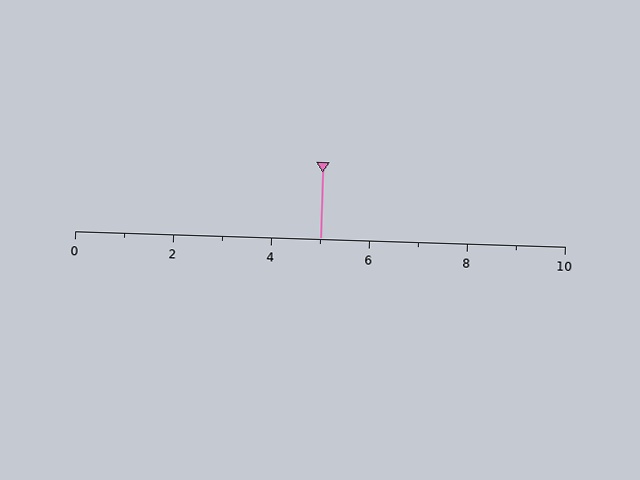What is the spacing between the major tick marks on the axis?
The major ticks are spaced 2 apart.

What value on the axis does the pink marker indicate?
The marker indicates approximately 5.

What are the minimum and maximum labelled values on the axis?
The axis runs from 0 to 10.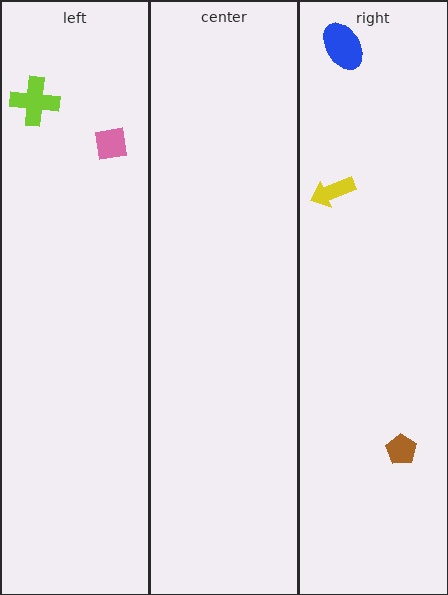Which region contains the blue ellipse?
The right region.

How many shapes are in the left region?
2.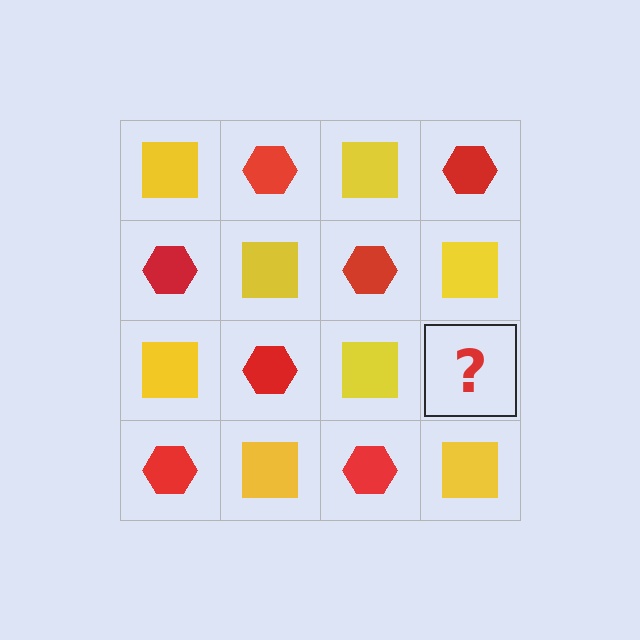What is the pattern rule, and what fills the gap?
The rule is that it alternates yellow square and red hexagon in a checkerboard pattern. The gap should be filled with a red hexagon.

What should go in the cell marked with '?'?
The missing cell should contain a red hexagon.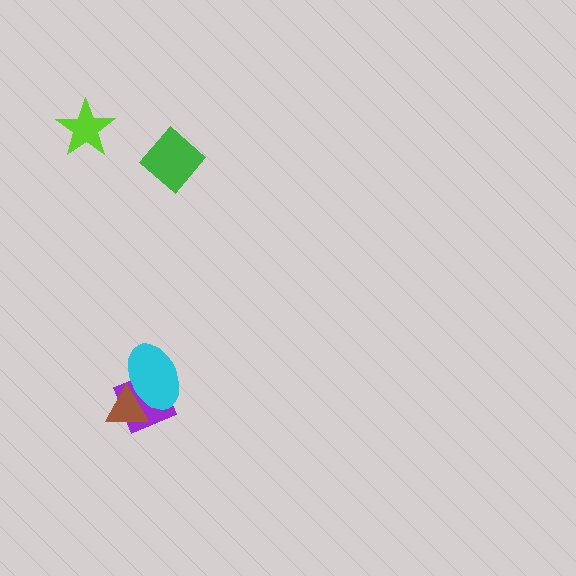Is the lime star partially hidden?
No, no other shape covers it.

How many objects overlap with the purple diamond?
2 objects overlap with the purple diamond.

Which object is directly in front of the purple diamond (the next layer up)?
The brown triangle is directly in front of the purple diamond.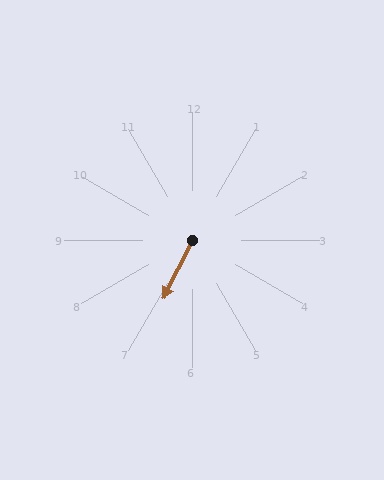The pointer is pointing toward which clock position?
Roughly 7 o'clock.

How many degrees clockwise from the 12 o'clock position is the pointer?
Approximately 206 degrees.